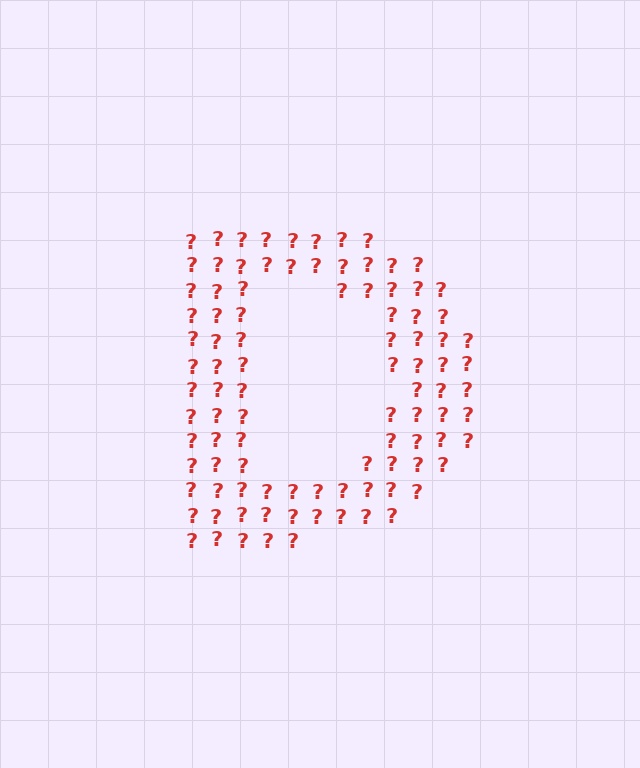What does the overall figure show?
The overall figure shows the letter D.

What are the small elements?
The small elements are question marks.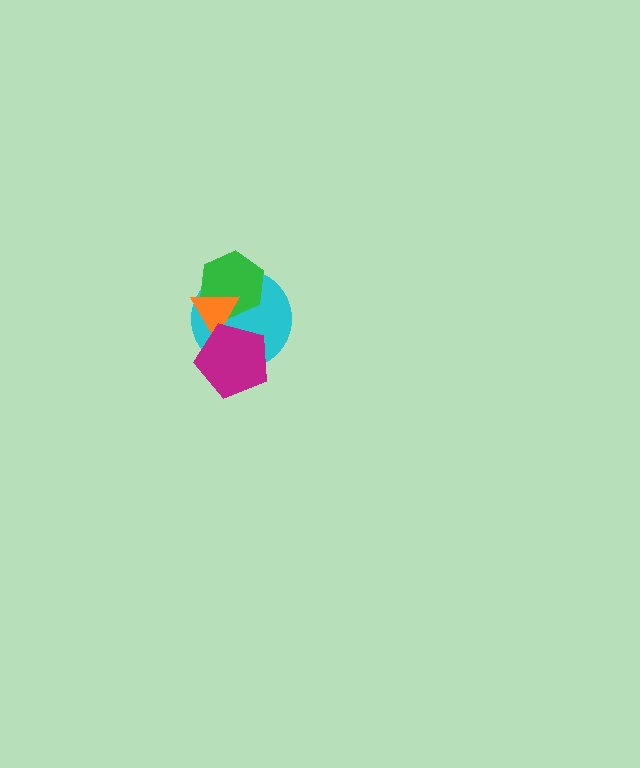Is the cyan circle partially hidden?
Yes, it is partially covered by another shape.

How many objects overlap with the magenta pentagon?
2 objects overlap with the magenta pentagon.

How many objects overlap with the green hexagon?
2 objects overlap with the green hexagon.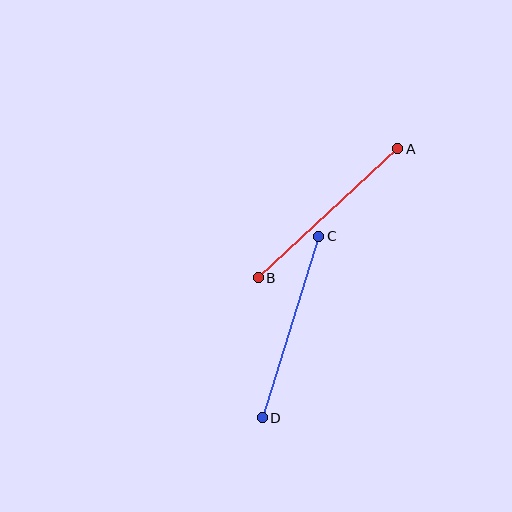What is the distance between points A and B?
The distance is approximately 190 pixels.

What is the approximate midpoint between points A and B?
The midpoint is at approximately (328, 213) pixels.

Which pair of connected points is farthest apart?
Points C and D are farthest apart.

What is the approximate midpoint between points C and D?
The midpoint is at approximately (291, 327) pixels.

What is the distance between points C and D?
The distance is approximately 190 pixels.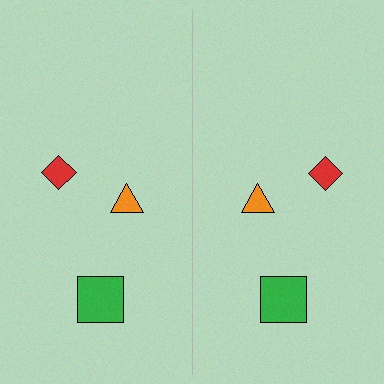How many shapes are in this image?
There are 6 shapes in this image.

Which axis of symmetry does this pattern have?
The pattern has a vertical axis of symmetry running through the center of the image.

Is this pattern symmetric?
Yes, this pattern has bilateral (reflection) symmetry.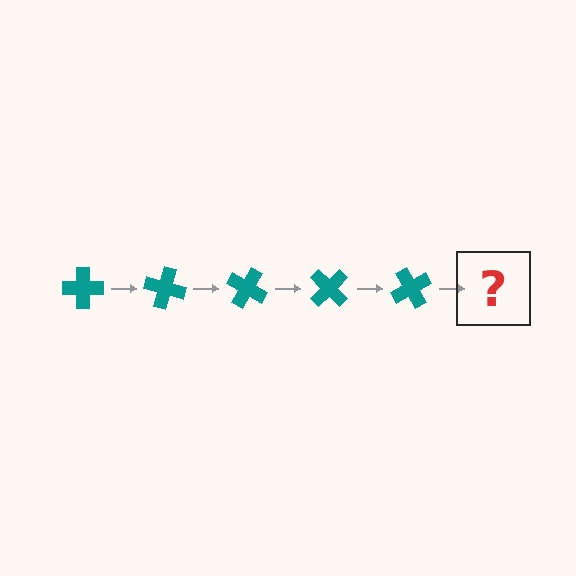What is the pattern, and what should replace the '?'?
The pattern is that the cross rotates 15 degrees each step. The '?' should be a teal cross rotated 75 degrees.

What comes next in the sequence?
The next element should be a teal cross rotated 75 degrees.